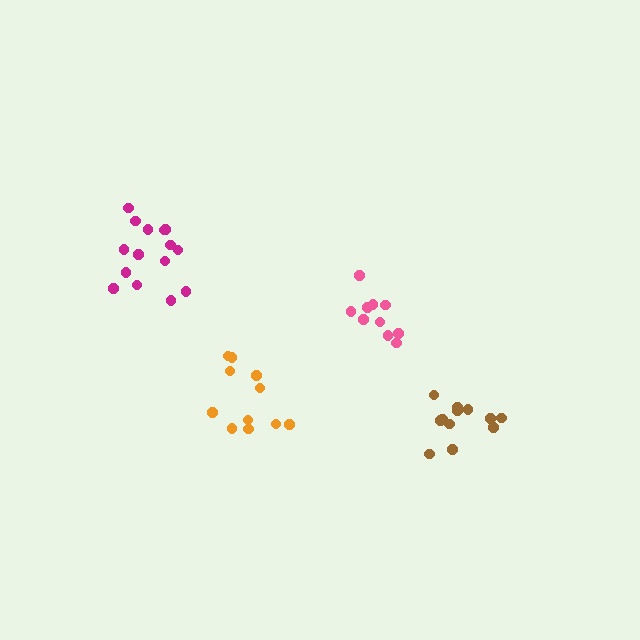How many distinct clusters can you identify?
There are 4 distinct clusters.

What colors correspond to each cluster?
The clusters are colored: magenta, pink, orange, brown.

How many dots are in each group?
Group 1: 15 dots, Group 2: 10 dots, Group 3: 11 dots, Group 4: 12 dots (48 total).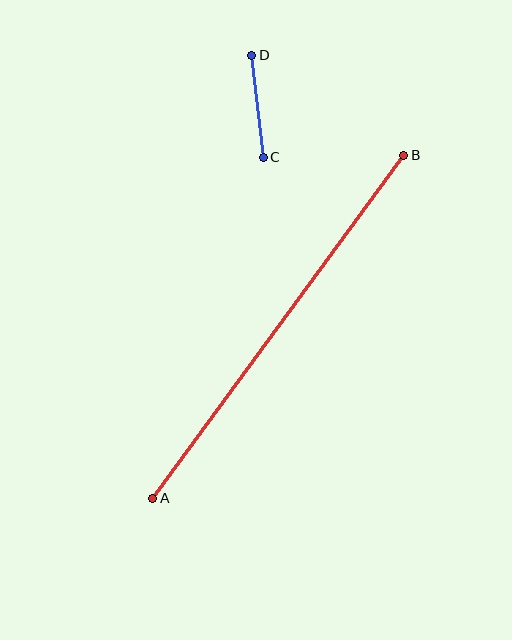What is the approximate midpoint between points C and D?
The midpoint is at approximately (257, 106) pixels.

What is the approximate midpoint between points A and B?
The midpoint is at approximately (278, 327) pixels.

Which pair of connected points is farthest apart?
Points A and B are farthest apart.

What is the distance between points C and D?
The distance is approximately 103 pixels.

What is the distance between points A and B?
The distance is approximately 425 pixels.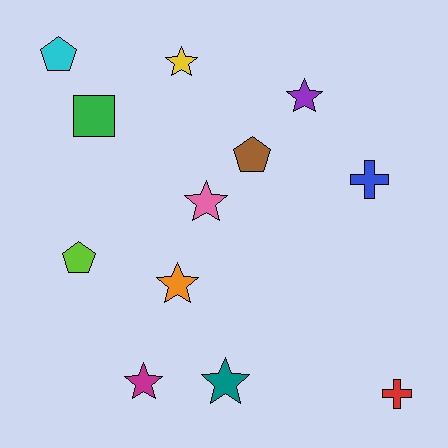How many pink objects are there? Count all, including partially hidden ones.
There is 1 pink object.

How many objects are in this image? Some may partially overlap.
There are 12 objects.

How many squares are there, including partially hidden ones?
There is 1 square.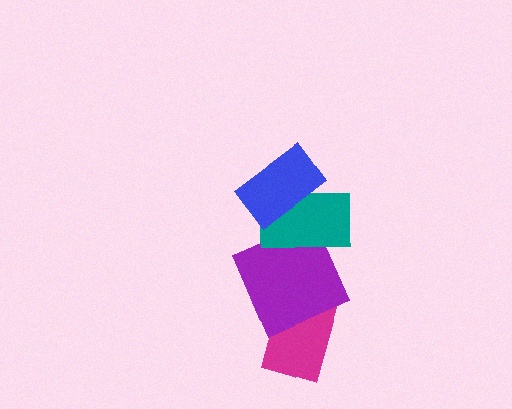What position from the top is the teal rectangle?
The teal rectangle is 2nd from the top.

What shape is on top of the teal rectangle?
The blue rectangle is on top of the teal rectangle.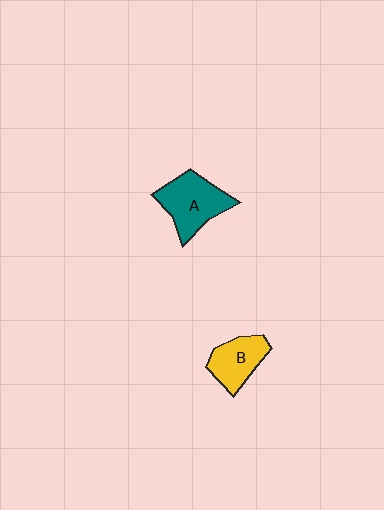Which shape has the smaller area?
Shape B (yellow).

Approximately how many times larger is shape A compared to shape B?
Approximately 1.3 times.